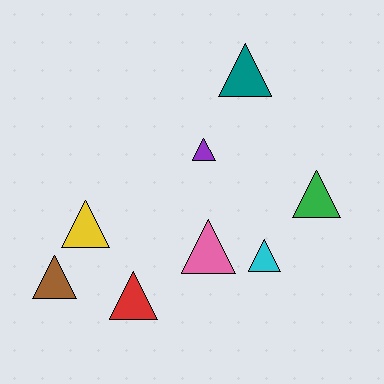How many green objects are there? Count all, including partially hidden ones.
There is 1 green object.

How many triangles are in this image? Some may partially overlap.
There are 8 triangles.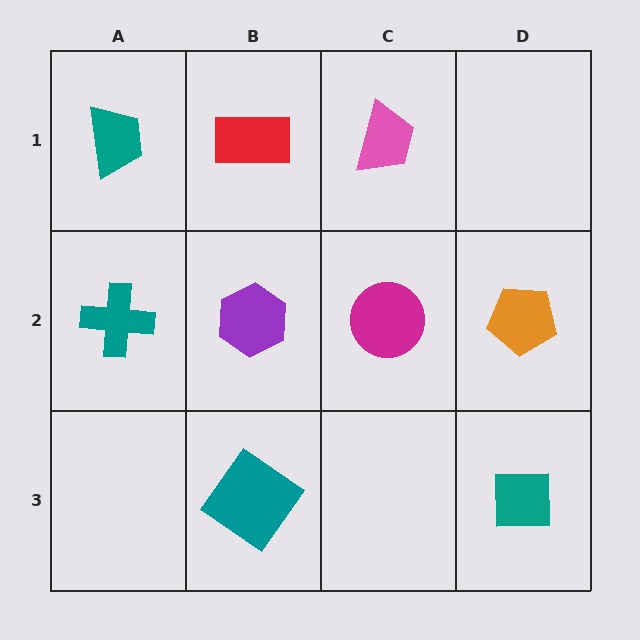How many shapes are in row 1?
3 shapes.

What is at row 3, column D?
A teal square.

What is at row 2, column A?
A teal cross.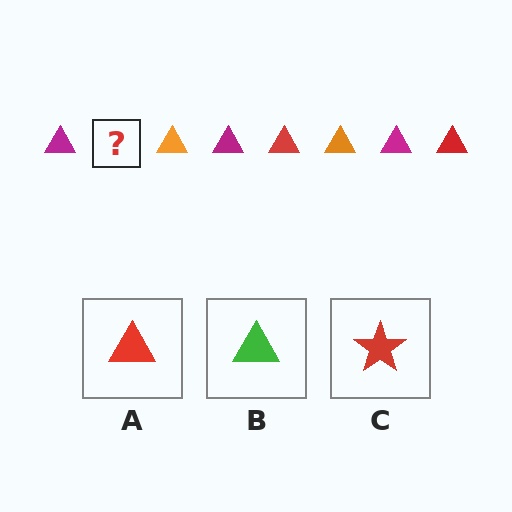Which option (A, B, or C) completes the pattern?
A.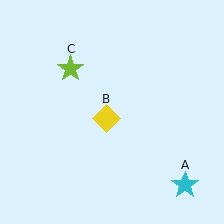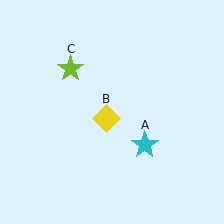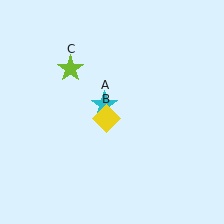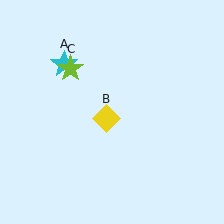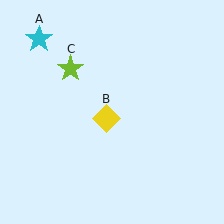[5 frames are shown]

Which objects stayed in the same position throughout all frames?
Yellow diamond (object B) and lime star (object C) remained stationary.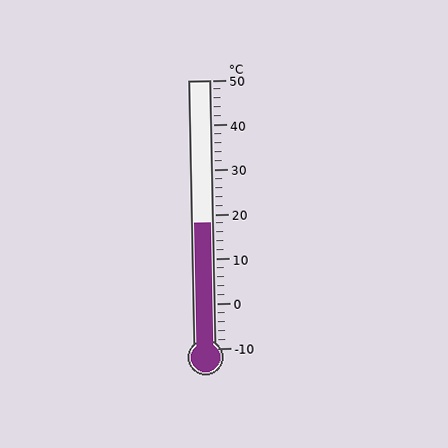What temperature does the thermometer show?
The thermometer shows approximately 18°C.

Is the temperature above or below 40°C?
The temperature is below 40°C.